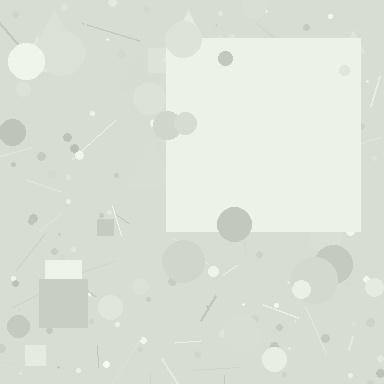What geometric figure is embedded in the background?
A square is embedded in the background.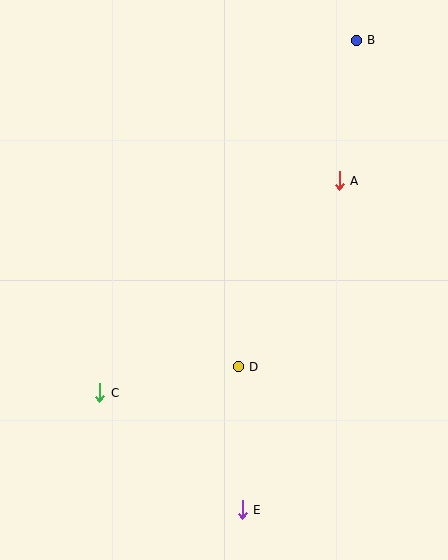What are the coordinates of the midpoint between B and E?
The midpoint between B and E is at (299, 275).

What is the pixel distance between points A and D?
The distance between A and D is 212 pixels.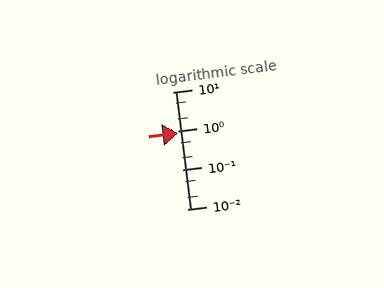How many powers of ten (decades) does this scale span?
The scale spans 3 decades, from 0.01 to 10.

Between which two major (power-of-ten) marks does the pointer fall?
The pointer is between 0.1 and 1.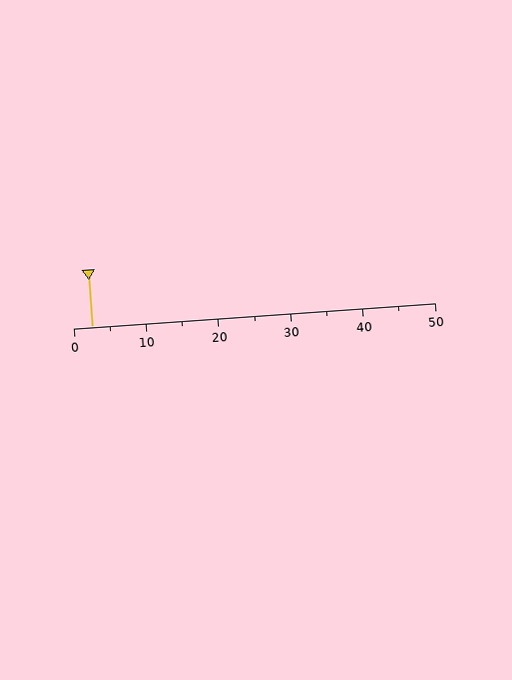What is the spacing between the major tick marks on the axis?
The major ticks are spaced 10 apart.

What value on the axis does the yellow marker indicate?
The marker indicates approximately 2.5.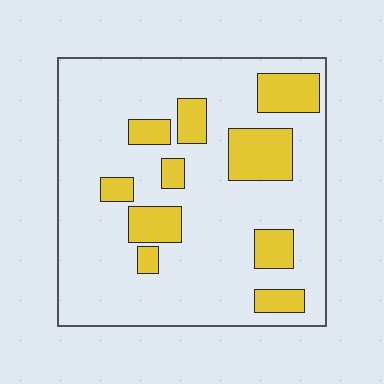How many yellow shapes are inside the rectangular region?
10.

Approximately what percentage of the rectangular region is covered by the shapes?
Approximately 20%.